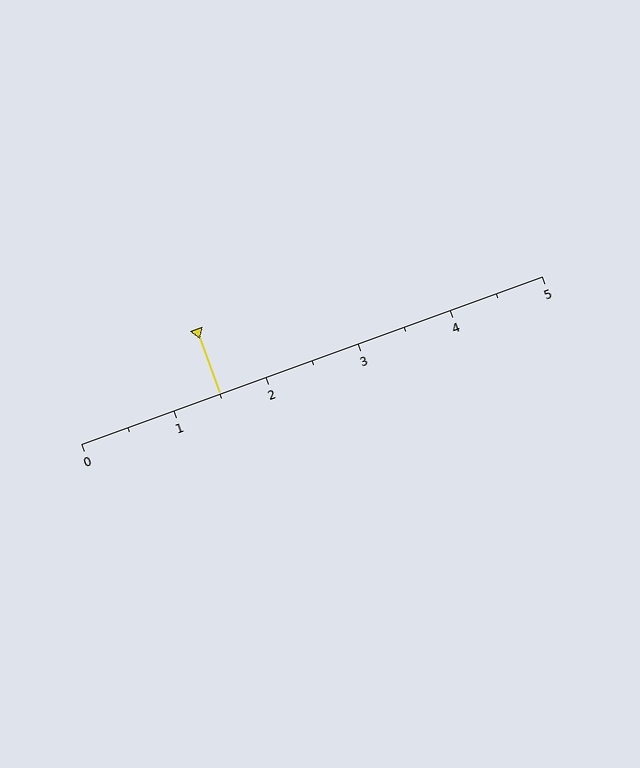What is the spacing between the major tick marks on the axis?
The major ticks are spaced 1 apart.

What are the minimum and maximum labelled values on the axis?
The axis runs from 0 to 5.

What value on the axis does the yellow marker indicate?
The marker indicates approximately 1.5.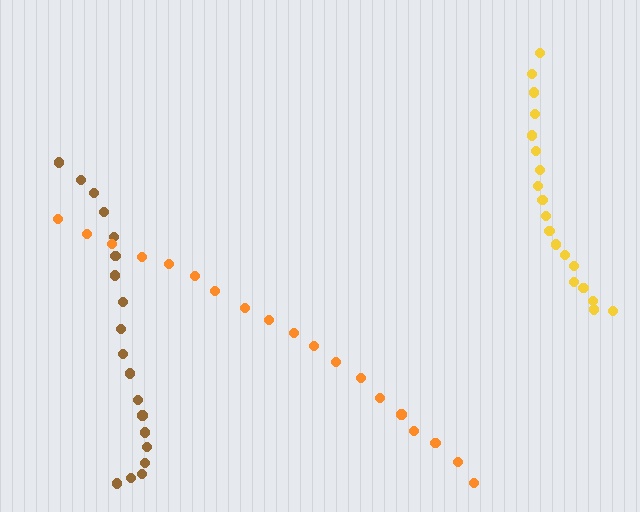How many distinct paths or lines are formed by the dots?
There are 3 distinct paths.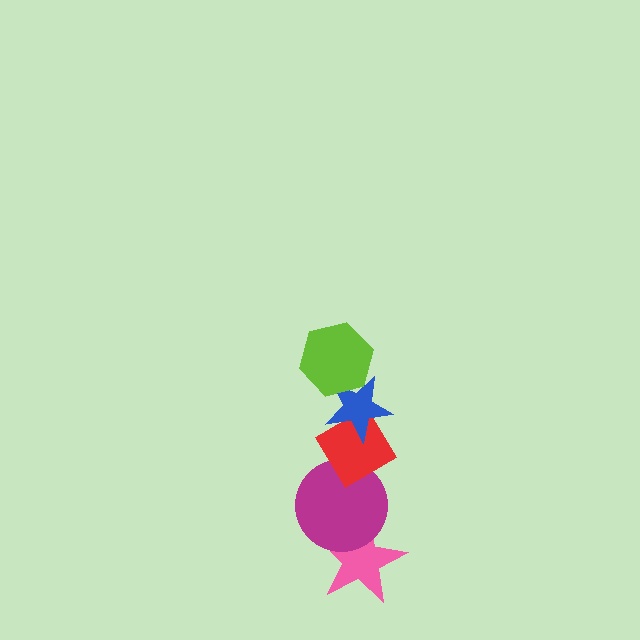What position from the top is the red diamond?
The red diamond is 3rd from the top.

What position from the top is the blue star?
The blue star is 2nd from the top.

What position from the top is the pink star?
The pink star is 5th from the top.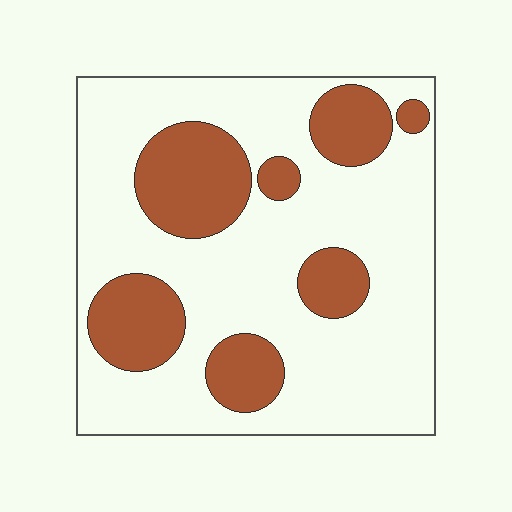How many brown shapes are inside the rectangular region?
7.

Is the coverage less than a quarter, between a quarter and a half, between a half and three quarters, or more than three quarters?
Between a quarter and a half.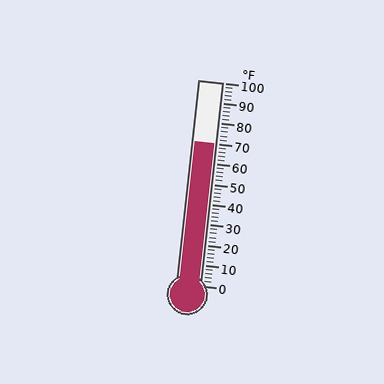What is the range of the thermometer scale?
The thermometer scale ranges from 0°F to 100°F.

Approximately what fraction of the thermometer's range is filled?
The thermometer is filled to approximately 70% of its range.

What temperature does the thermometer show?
The thermometer shows approximately 70°F.